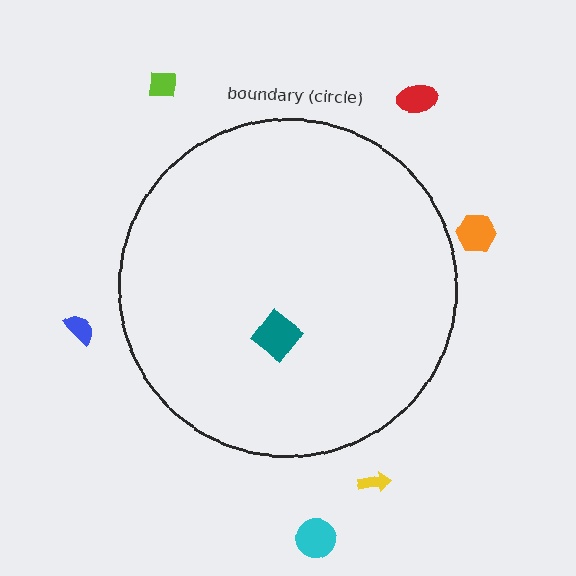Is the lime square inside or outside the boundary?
Outside.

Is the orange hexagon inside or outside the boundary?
Outside.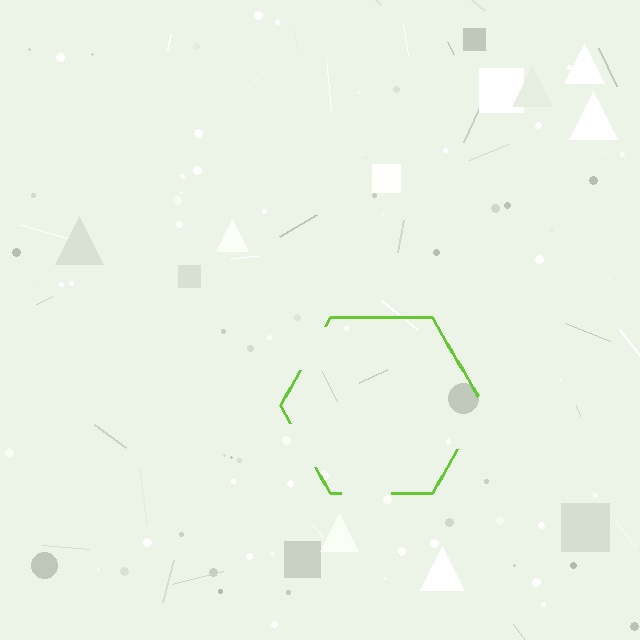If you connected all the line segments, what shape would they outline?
They would outline a hexagon.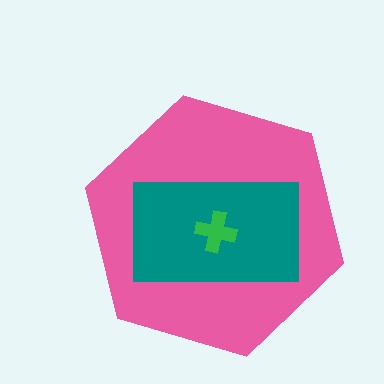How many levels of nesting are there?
3.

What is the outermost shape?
The pink hexagon.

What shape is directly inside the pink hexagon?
The teal rectangle.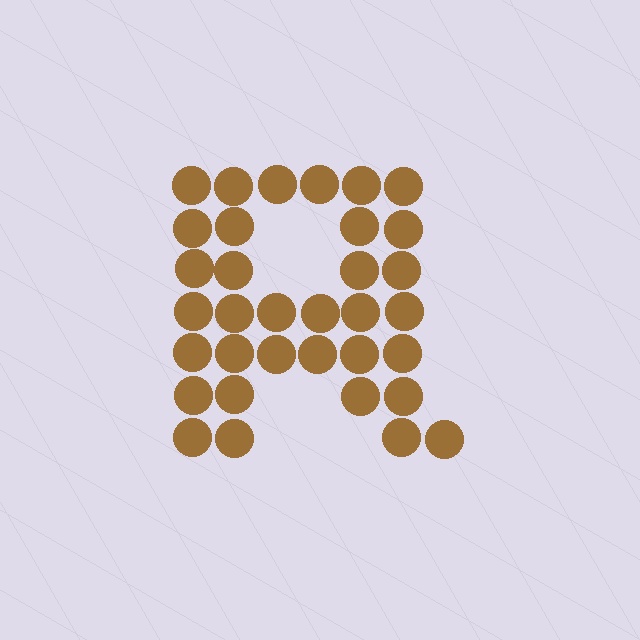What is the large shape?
The large shape is the letter R.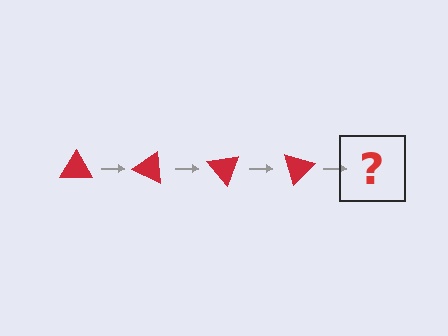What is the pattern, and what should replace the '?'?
The pattern is that the triangle rotates 25 degrees each step. The '?' should be a red triangle rotated 100 degrees.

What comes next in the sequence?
The next element should be a red triangle rotated 100 degrees.